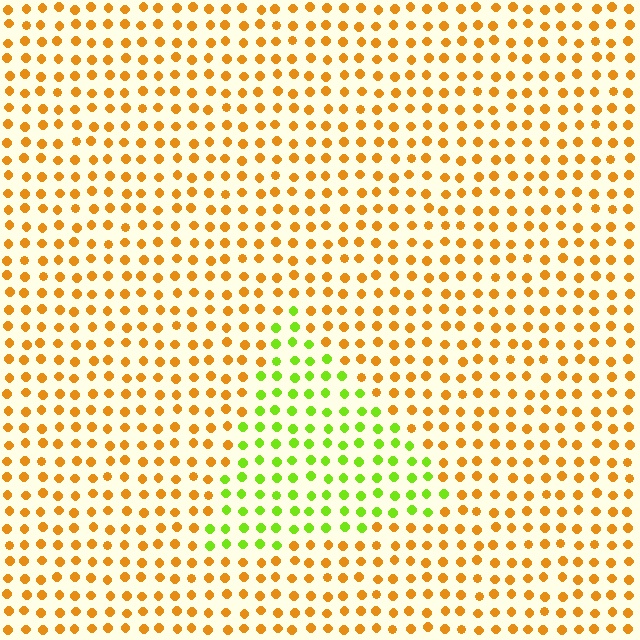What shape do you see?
I see a triangle.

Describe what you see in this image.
The image is filled with small orange elements in a uniform arrangement. A triangle-shaped region is visible where the elements are tinted to a slightly different hue, forming a subtle color boundary.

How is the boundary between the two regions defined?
The boundary is defined purely by a slight shift in hue (about 59 degrees). Spacing, size, and orientation are identical on both sides.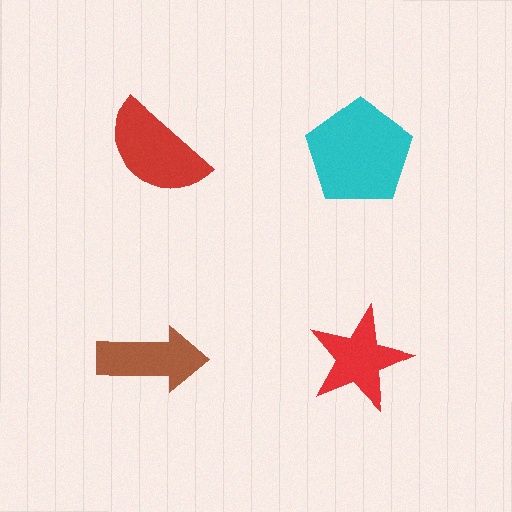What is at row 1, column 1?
A red semicircle.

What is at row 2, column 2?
A red star.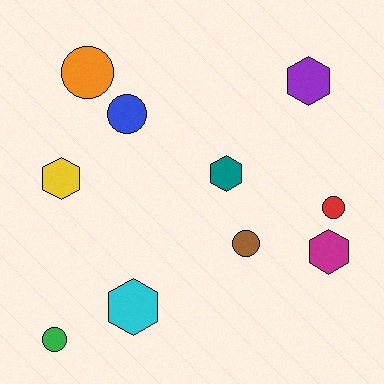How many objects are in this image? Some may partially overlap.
There are 10 objects.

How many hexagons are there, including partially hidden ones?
There are 5 hexagons.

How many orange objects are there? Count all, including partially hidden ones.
There is 1 orange object.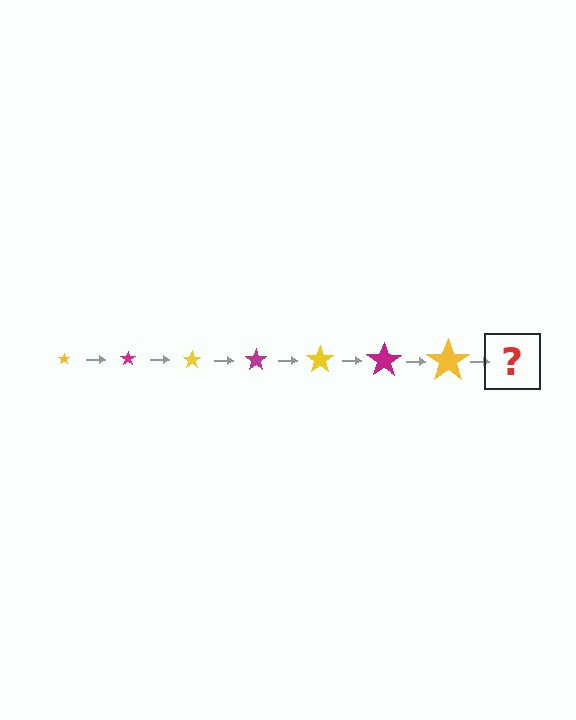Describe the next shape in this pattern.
It should be a magenta star, larger than the previous one.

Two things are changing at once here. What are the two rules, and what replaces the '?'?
The two rules are that the star grows larger each step and the color cycles through yellow and magenta. The '?' should be a magenta star, larger than the previous one.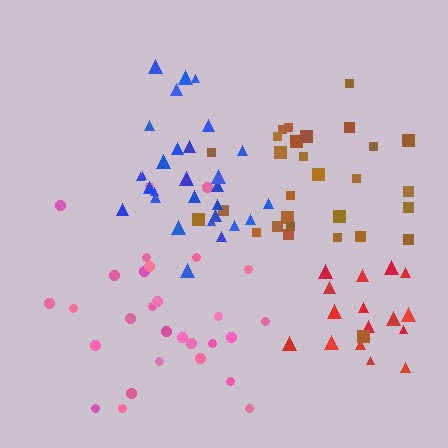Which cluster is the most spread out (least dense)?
Brown.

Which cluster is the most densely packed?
Blue.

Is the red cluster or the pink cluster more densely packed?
Red.